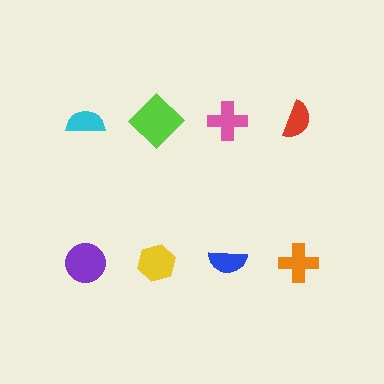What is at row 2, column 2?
A yellow hexagon.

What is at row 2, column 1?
A purple circle.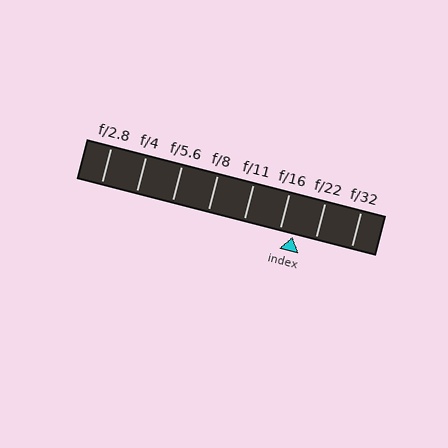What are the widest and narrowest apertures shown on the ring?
The widest aperture shown is f/2.8 and the narrowest is f/32.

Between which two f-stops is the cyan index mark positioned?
The index mark is between f/16 and f/22.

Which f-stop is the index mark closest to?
The index mark is closest to f/16.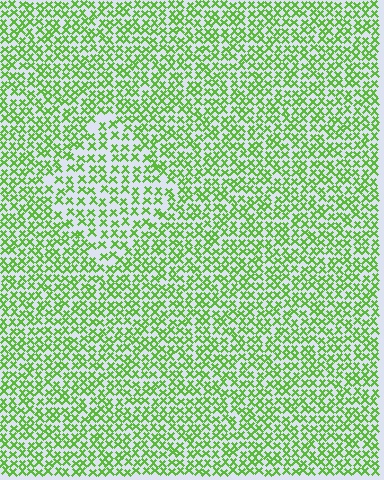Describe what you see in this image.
The image contains small lime elements arranged at two different densities. A diamond-shaped region is visible where the elements are less densely packed than the surrounding area.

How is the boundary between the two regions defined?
The boundary is defined by a change in element density (approximately 1.5x ratio). All elements are the same color, size, and shape.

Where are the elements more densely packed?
The elements are more densely packed outside the diamond boundary.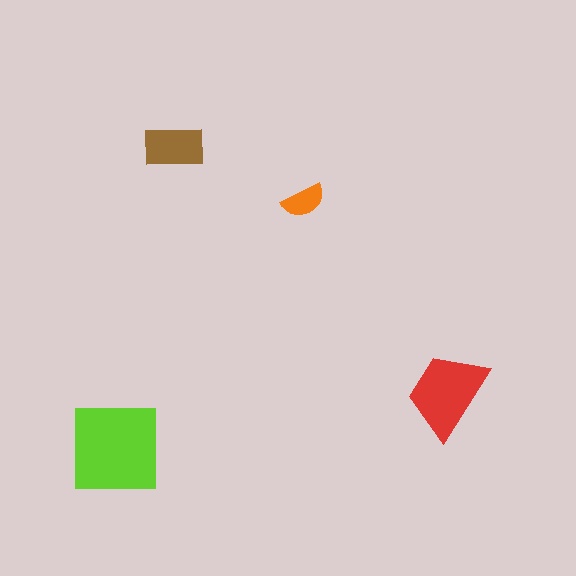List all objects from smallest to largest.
The orange semicircle, the brown rectangle, the red trapezoid, the lime square.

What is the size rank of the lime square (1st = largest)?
1st.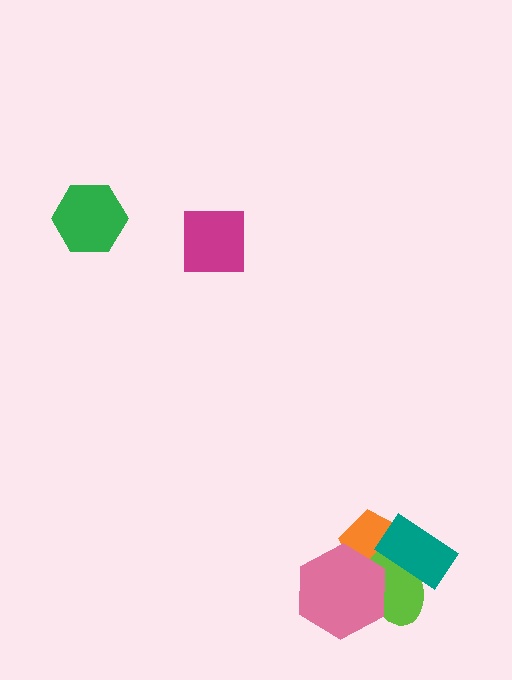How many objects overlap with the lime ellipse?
3 objects overlap with the lime ellipse.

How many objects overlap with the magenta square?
0 objects overlap with the magenta square.